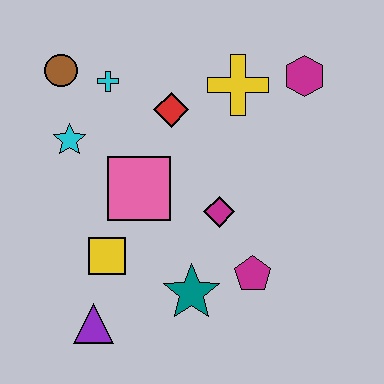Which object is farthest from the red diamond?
The purple triangle is farthest from the red diamond.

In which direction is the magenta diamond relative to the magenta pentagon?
The magenta diamond is above the magenta pentagon.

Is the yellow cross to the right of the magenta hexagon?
No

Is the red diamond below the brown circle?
Yes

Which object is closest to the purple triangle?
The yellow square is closest to the purple triangle.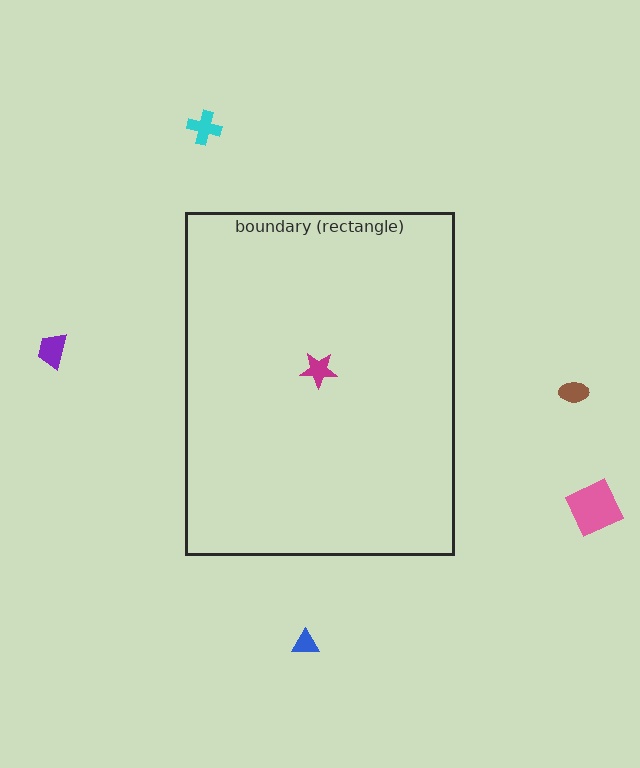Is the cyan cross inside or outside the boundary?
Outside.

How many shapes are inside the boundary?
1 inside, 5 outside.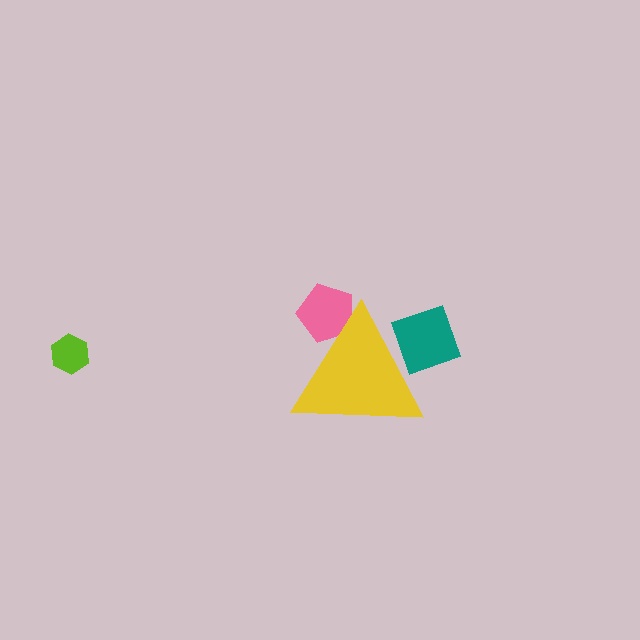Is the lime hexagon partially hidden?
No, the lime hexagon is fully visible.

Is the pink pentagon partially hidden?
Yes, the pink pentagon is partially hidden behind the yellow triangle.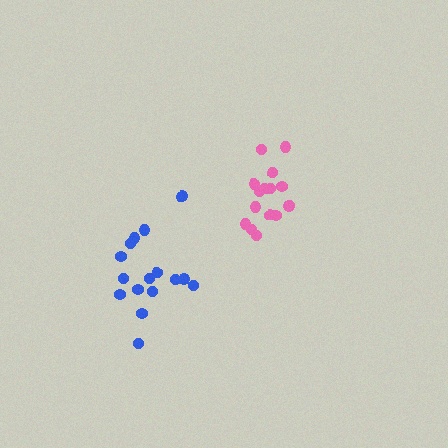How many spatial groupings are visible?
There are 2 spatial groupings.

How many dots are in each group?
Group 1: 16 dots, Group 2: 16 dots (32 total).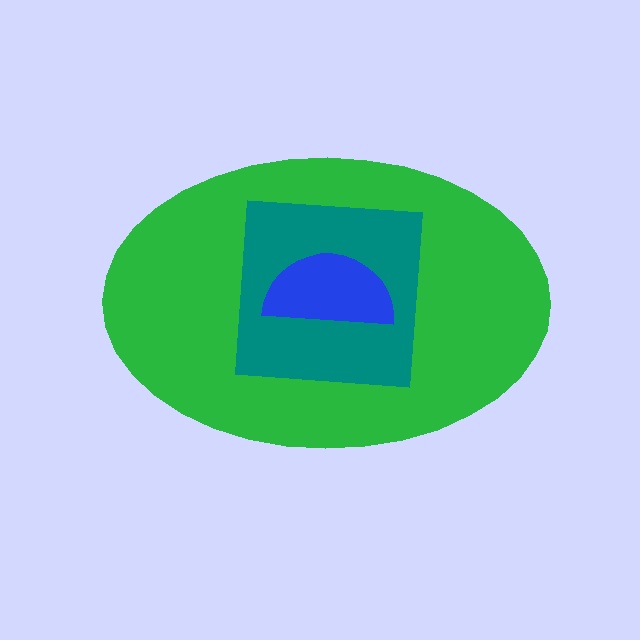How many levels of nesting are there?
3.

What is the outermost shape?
The green ellipse.